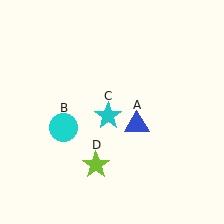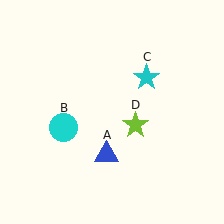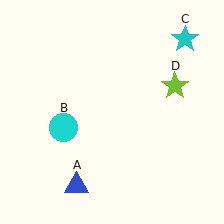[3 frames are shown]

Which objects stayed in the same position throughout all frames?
Cyan circle (object B) remained stationary.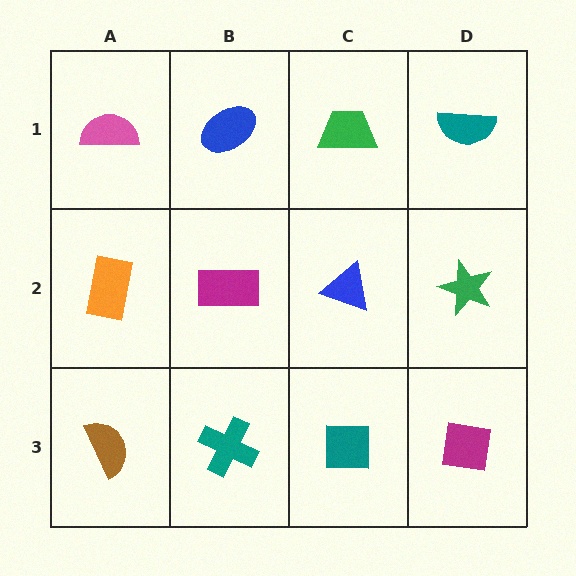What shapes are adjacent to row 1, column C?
A blue triangle (row 2, column C), a blue ellipse (row 1, column B), a teal semicircle (row 1, column D).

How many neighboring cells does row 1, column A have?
2.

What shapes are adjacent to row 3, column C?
A blue triangle (row 2, column C), a teal cross (row 3, column B), a magenta square (row 3, column D).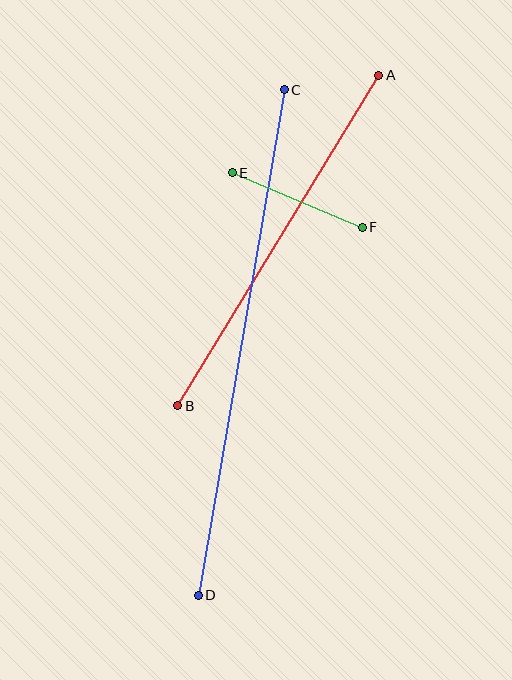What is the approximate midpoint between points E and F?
The midpoint is at approximately (297, 200) pixels.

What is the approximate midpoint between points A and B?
The midpoint is at approximately (278, 240) pixels.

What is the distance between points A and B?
The distance is approximately 387 pixels.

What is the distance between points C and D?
The distance is approximately 513 pixels.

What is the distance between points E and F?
The distance is approximately 141 pixels.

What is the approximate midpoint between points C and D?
The midpoint is at approximately (241, 343) pixels.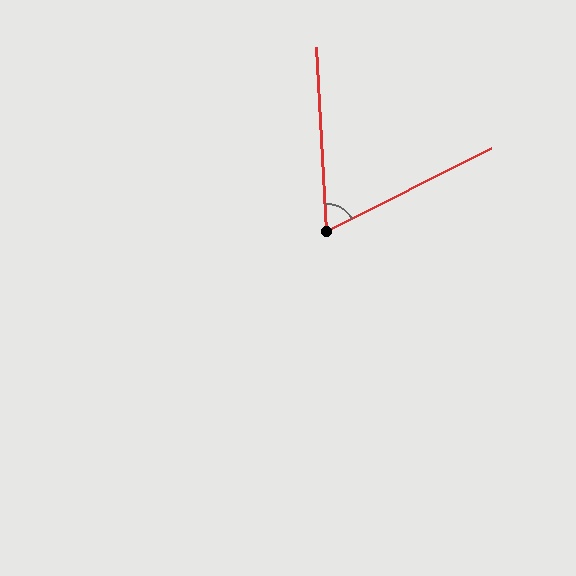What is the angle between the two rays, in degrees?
Approximately 67 degrees.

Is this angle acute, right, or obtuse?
It is acute.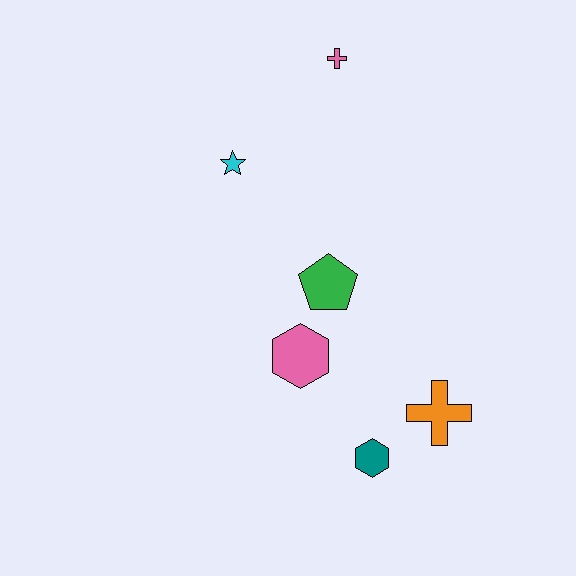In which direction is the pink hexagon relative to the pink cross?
The pink hexagon is below the pink cross.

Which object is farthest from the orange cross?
The pink cross is farthest from the orange cross.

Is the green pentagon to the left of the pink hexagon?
No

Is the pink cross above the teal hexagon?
Yes